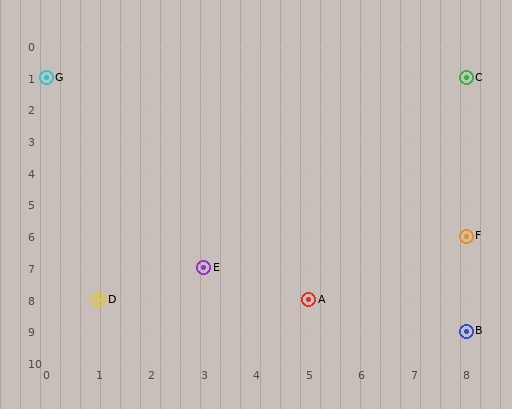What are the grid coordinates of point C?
Point C is at grid coordinates (8, 1).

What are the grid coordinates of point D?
Point D is at grid coordinates (1, 8).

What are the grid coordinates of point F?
Point F is at grid coordinates (8, 6).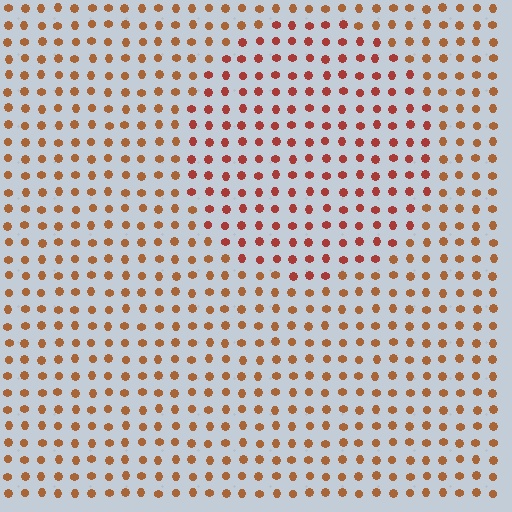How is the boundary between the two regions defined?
The boundary is defined purely by a slight shift in hue (about 23 degrees). Spacing, size, and orientation are identical on both sides.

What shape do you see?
I see a circle.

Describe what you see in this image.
The image is filled with small brown elements in a uniform arrangement. A circle-shaped region is visible where the elements are tinted to a slightly different hue, forming a subtle color boundary.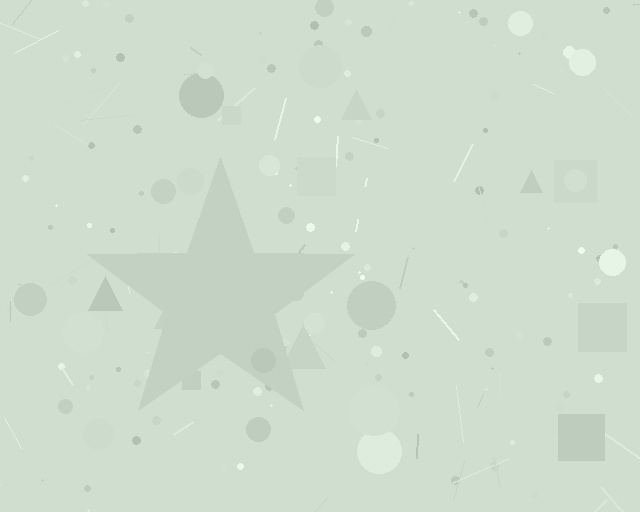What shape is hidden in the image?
A star is hidden in the image.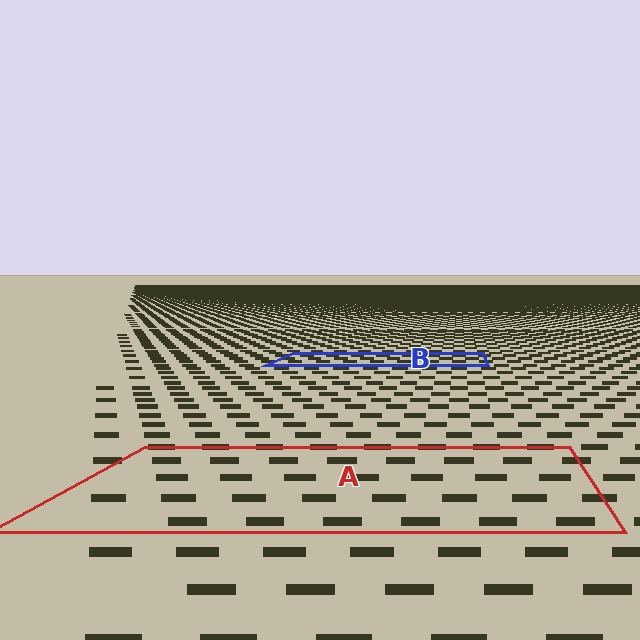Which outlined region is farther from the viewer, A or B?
Region B is farther from the viewer — the texture elements inside it appear smaller and more densely packed.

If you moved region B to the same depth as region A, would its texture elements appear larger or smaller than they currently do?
They would appear larger. At a closer depth, the same texture elements are projected at a bigger on-screen size.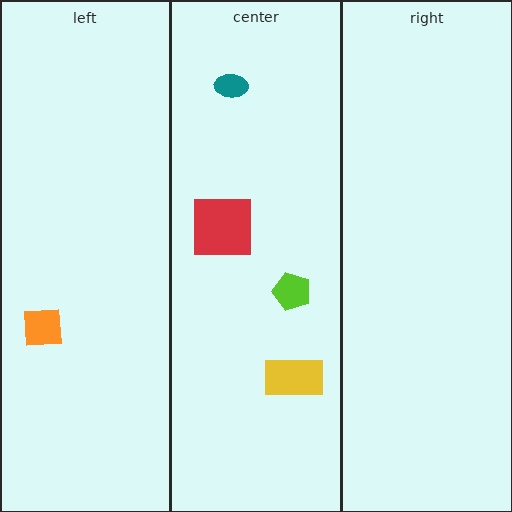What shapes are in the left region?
The orange square.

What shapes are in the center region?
The teal ellipse, the yellow rectangle, the red square, the lime pentagon.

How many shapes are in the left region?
1.